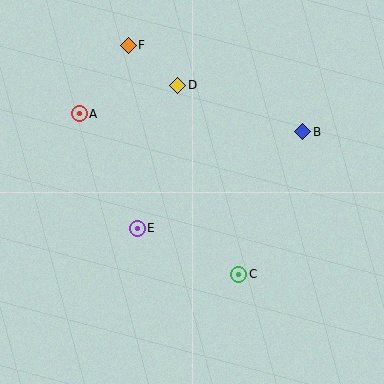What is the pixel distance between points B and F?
The distance between B and F is 195 pixels.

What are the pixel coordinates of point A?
Point A is at (79, 114).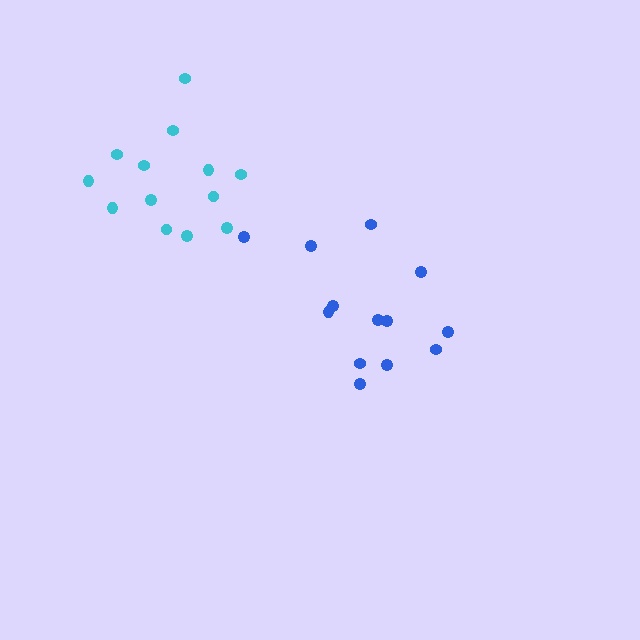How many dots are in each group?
Group 1: 13 dots, Group 2: 13 dots (26 total).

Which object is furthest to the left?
The cyan cluster is leftmost.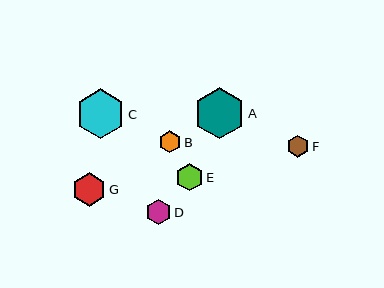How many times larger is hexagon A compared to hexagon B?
Hexagon A is approximately 2.3 times the size of hexagon B.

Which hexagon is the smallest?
Hexagon B is the smallest with a size of approximately 22 pixels.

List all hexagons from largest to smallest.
From largest to smallest: A, C, G, E, D, F, B.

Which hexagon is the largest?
Hexagon A is the largest with a size of approximately 51 pixels.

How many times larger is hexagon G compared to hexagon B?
Hexagon G is approximately 1.5 times the size of hexagon B.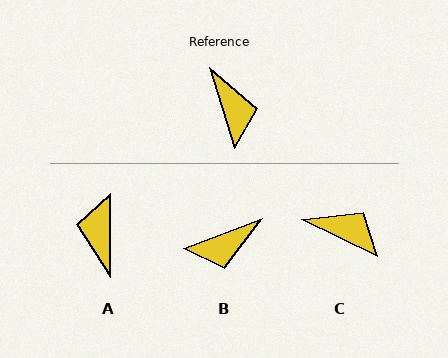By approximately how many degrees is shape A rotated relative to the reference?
Approximately 163 degrees counter-clockwise.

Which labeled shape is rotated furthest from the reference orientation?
A, about 163 degrees away.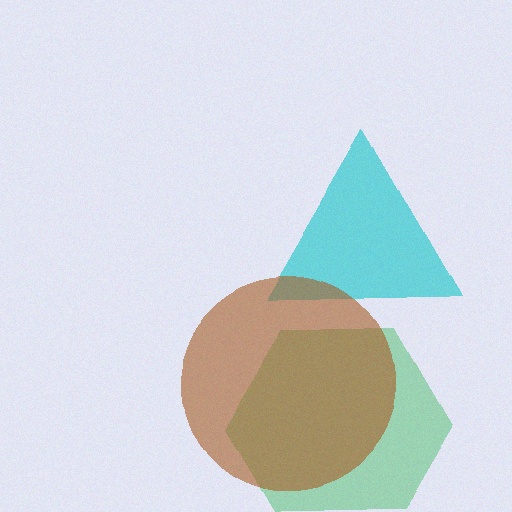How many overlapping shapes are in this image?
There are 3 overlapping shapes in the image.